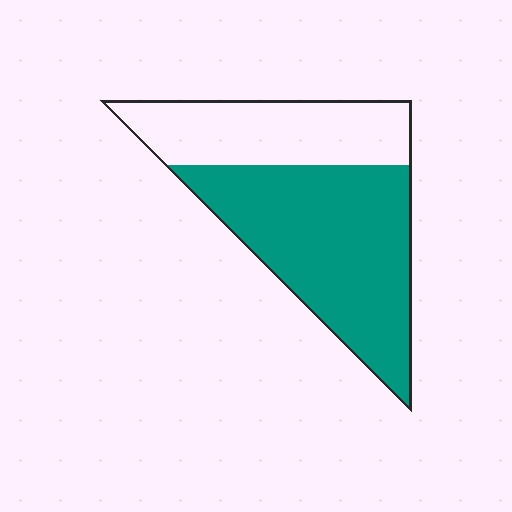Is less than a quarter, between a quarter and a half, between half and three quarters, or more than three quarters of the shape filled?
Between half and three quarters.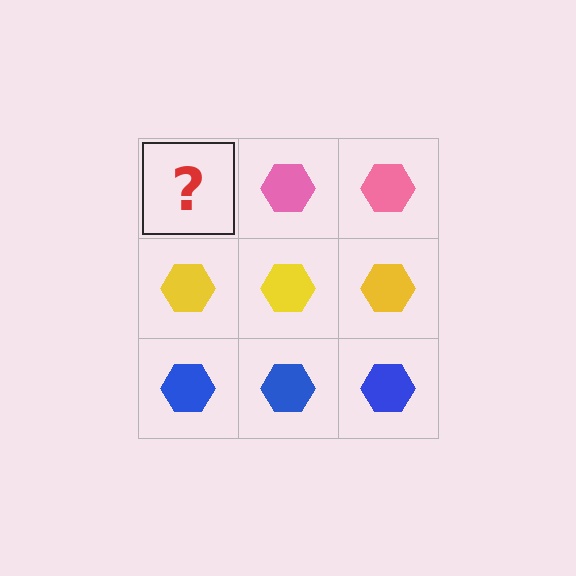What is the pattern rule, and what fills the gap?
The rule is that each row has a consistent color. The gap should be filled with a pink hexagon.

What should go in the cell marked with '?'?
The missing cell should contain a pink hexagon.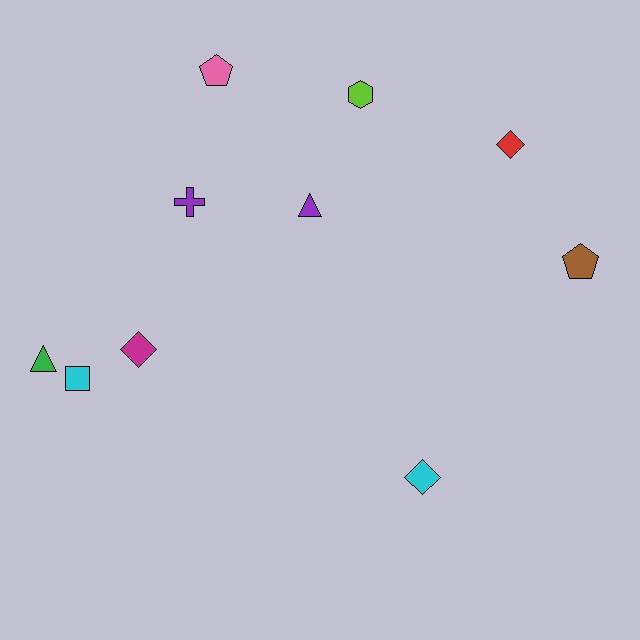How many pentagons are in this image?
There are 2 pentagons.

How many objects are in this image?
There are 10 objects.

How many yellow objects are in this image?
There are no yellow objects.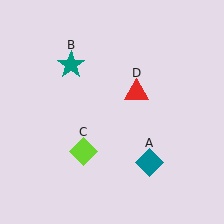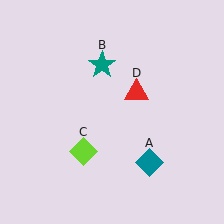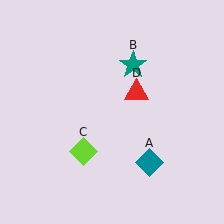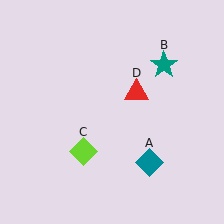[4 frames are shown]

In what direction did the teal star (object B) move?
The teal star (object B) moved right.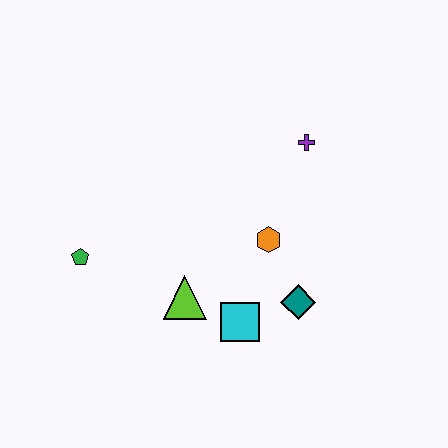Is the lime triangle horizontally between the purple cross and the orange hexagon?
No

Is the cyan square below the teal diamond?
Yes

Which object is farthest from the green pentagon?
The purple cross is farthest from the green pentagon.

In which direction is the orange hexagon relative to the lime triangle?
The orange hexagon is to the right of the lime triangle.